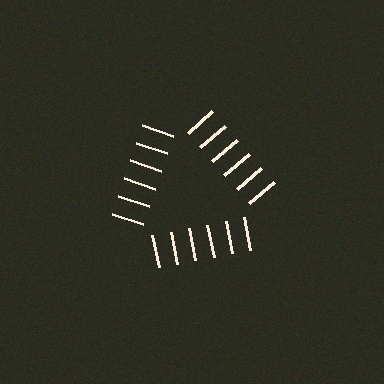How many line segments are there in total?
18 — 6 along each of the 3 edges.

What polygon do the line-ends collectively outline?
An illusory triangle — the line segments terminate on its edges but no continuous stroke is drawn.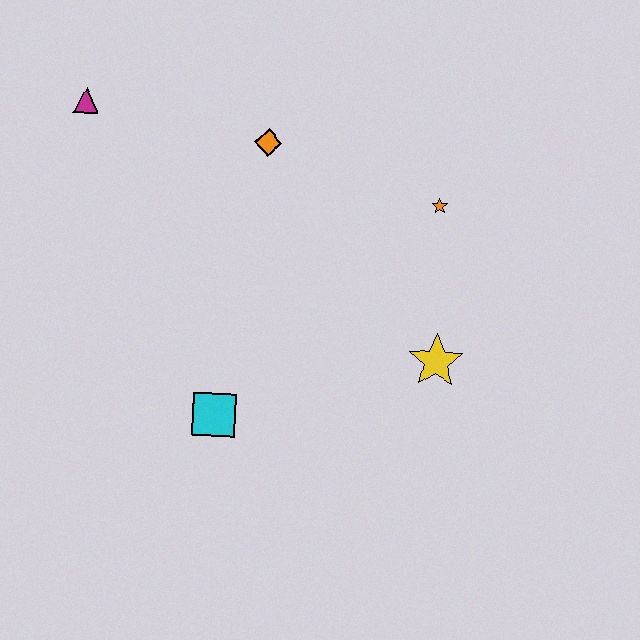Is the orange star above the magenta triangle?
No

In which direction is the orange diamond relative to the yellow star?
The orange diamond is above the yellow star.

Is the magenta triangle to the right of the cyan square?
No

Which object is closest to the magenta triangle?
The orange diamond is closest to the magenta triangle.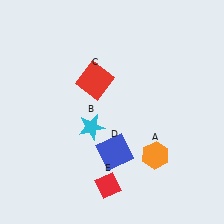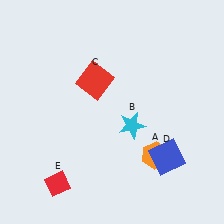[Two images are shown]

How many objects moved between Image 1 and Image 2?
3 objects moved between the two images.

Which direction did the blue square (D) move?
The blue square (D) moved right.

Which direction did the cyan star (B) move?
The cyan star (B) moved right.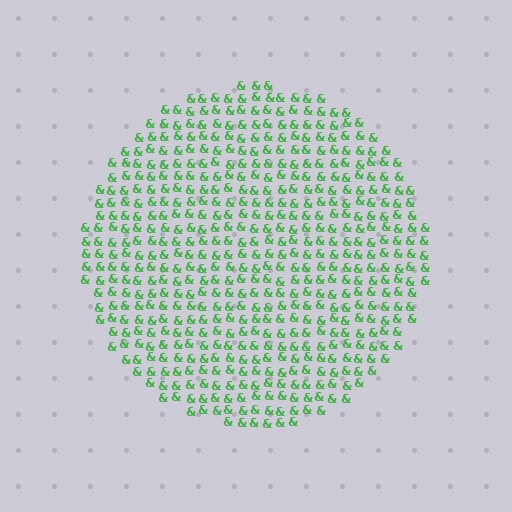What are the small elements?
The small elements are ampersands.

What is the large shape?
The large shape is a circle.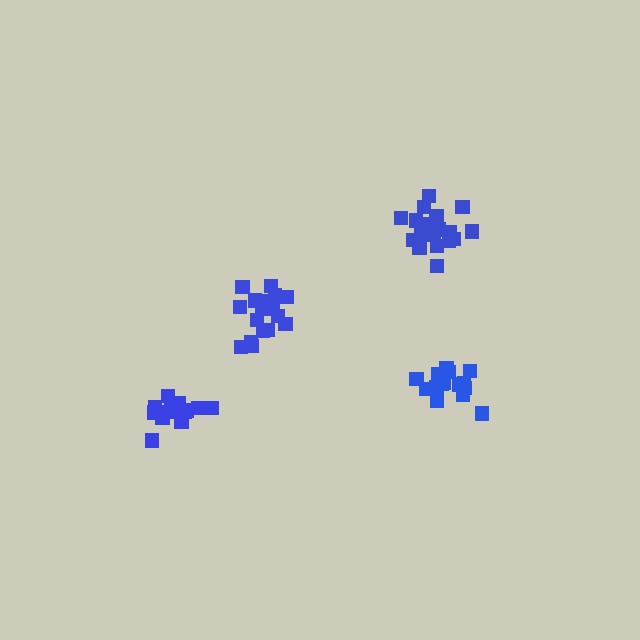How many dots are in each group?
Group 1: 19 dots, Group 2: 18 dots, Group 3: 15 dots, Group 4: 16 dots (68 total).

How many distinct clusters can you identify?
There are 4 distinct clusters.